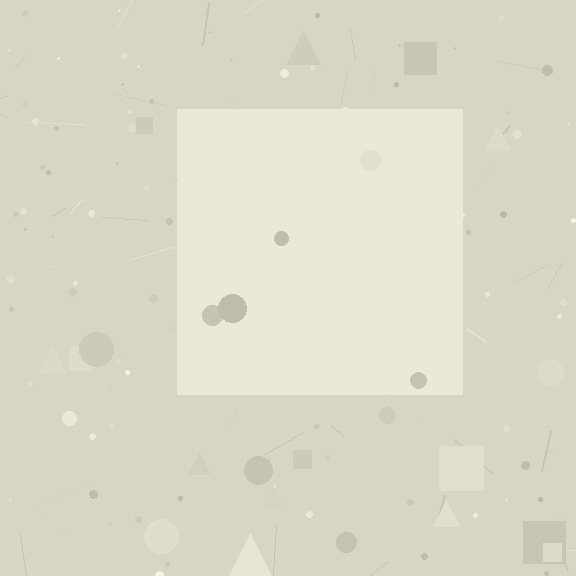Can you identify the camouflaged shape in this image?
The camouflaged shape is a square.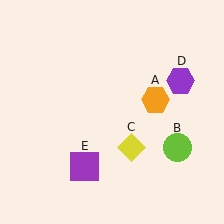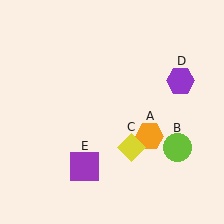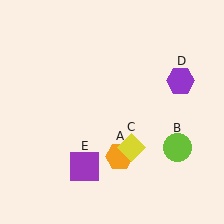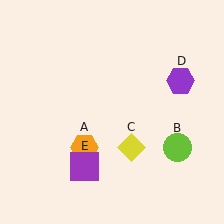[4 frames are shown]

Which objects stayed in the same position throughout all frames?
Lime circle (object B) and yellow diamond (object C) and purple hexagon (object D) and purple square (object E) remained stationary.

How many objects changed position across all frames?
1 object changed position: orange hexagon (object A).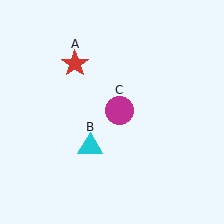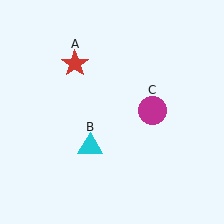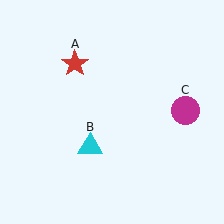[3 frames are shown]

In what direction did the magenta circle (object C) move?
The magenta circle (object C) moved right.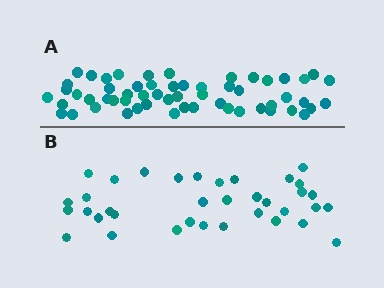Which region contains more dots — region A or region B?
Region A (the top region) has more dots.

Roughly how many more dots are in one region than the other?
Region A has approximately 20 more dots than region B.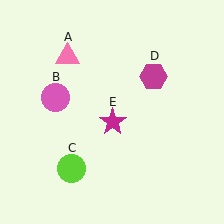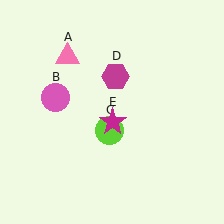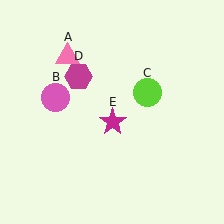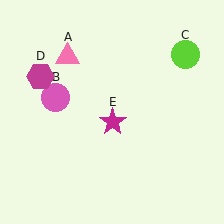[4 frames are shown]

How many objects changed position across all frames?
2 objects changed position: lime circle (object C), magenta hexagon (object D).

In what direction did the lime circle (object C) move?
The lime circle (object C) moved up and to the right.